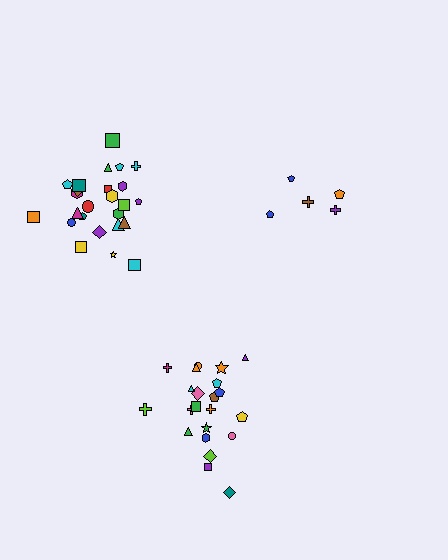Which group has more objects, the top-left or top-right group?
The top-left group.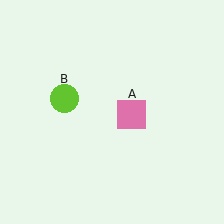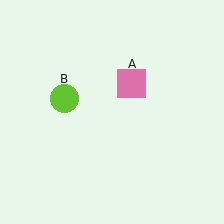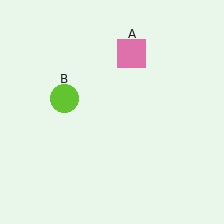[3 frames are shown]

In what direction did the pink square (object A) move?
The pink square (object A) moved up.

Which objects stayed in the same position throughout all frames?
Lime circle (object B) remained stationary.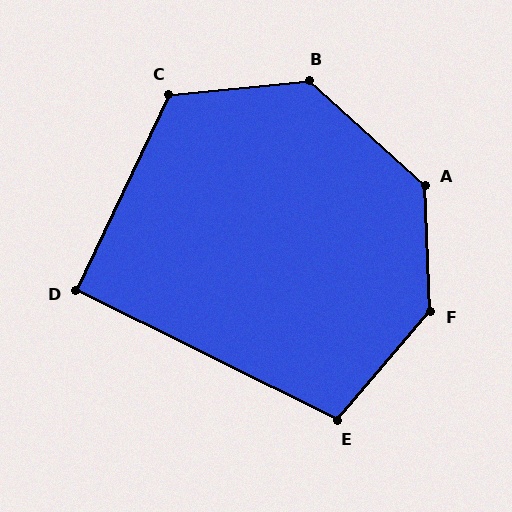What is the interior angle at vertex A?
Approximately 135 degrees (obtuse).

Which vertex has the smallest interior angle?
D, at approximately 91 degrees.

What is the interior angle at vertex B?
Approximately 132 degrees (obtuse).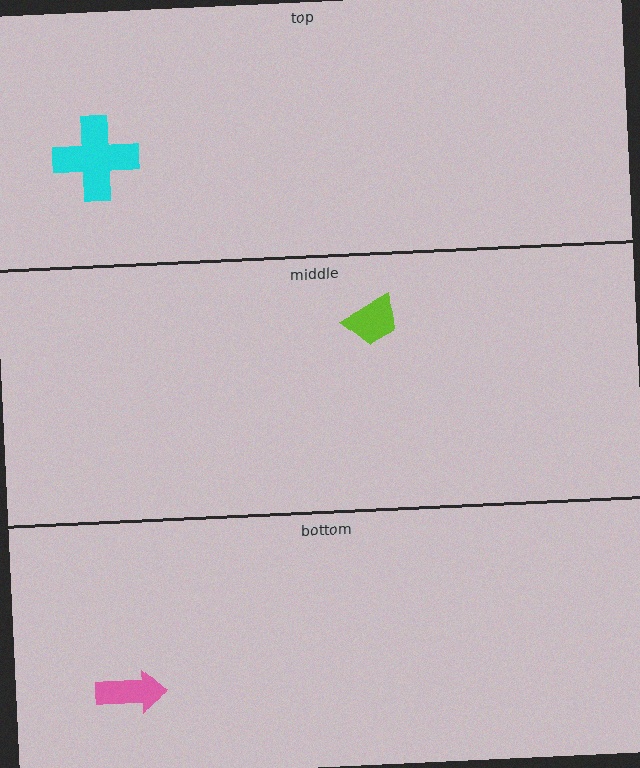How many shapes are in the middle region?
1.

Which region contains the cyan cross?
The top region.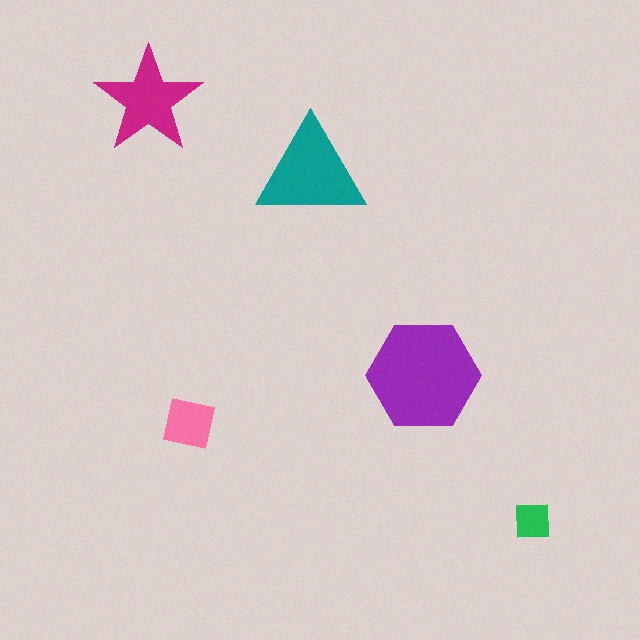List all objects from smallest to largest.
The green square, the pink square, the magenta star, the teal triangle, the purple hexagon.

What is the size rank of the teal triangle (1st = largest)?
2nd.